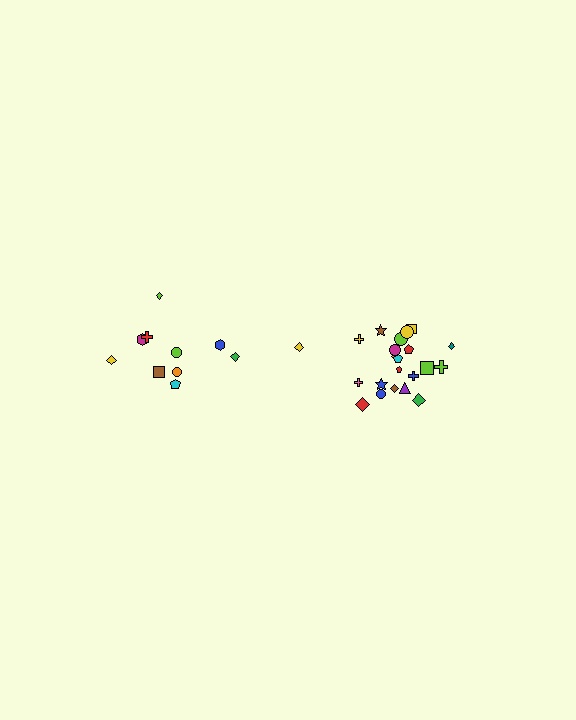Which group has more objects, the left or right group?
The right group.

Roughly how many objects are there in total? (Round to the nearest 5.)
Roughly 30 objects in total.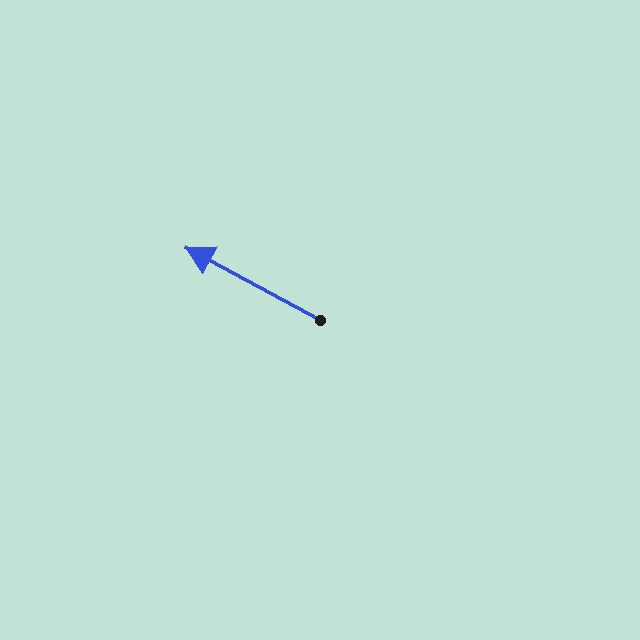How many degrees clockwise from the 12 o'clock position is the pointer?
Approximately 299 degrees.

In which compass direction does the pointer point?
Northwest.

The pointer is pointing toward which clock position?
Roughly 10 o'clock.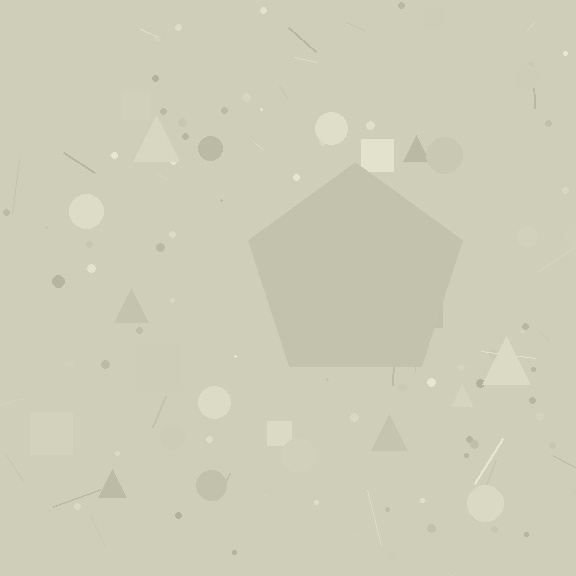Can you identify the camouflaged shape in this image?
The camouflaged shape is a pentagon.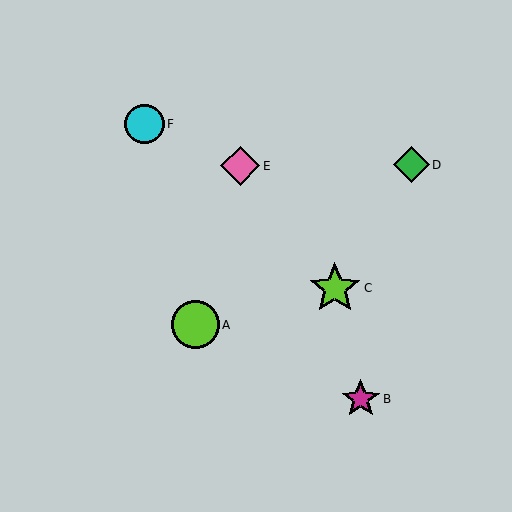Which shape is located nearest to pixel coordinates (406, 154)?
The green diamond (labeled D) at (412, 165) is nearest to that location.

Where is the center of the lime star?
The center of the lime star is at (335, 288).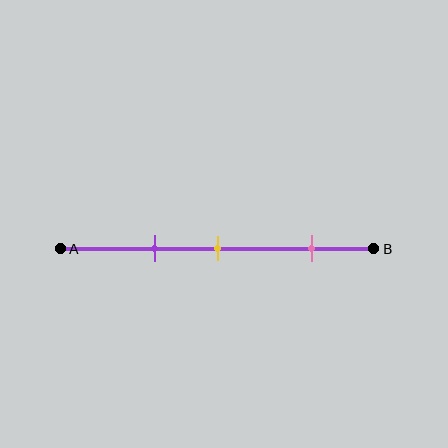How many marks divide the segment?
There are 3 marks dividing the segment.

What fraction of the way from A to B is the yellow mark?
The yellow mark is approximately 50% (0.5) of the way from A to B.